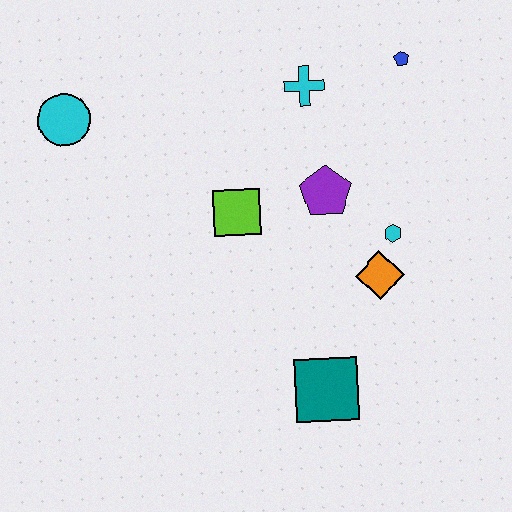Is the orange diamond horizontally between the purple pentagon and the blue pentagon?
Yes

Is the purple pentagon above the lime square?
Yes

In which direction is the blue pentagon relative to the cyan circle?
The blue pentagon is to the right of the cyan circle.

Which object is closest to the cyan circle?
The lime square is closest to the cyan circle.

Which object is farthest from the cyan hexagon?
The cyan circle is farthest from the cyan hexagon.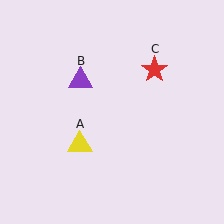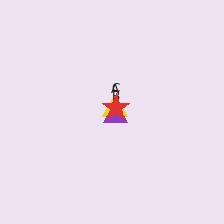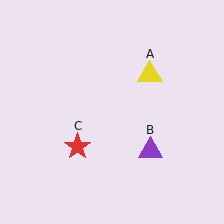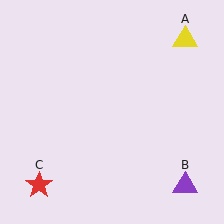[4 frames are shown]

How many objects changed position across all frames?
3 objects changed position: yellow triangle (object A), purple triangle (object B), red star (object C).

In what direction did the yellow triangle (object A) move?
The yellow triangle (object A) moved up and to the right.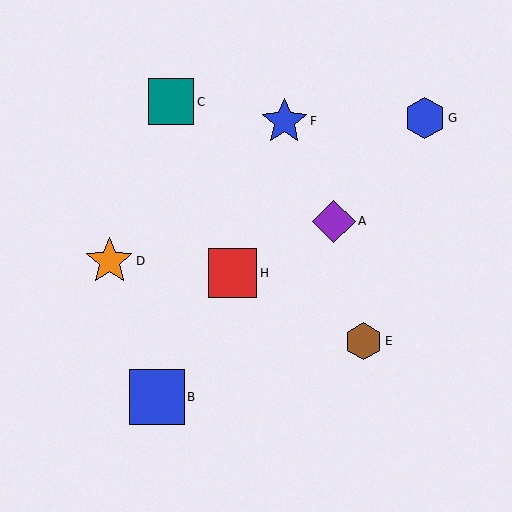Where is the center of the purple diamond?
The center of the purple diamond is at (334, 221).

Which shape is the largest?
The blue square (labeled B) is the largest.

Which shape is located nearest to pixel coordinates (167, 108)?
The teal square (labeled C) at (171, 102) is nearest to that location.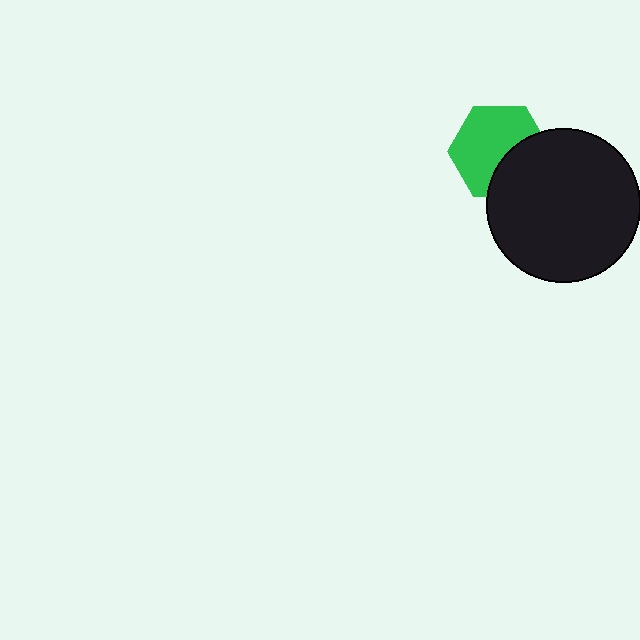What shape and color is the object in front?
The object in front is a black circle.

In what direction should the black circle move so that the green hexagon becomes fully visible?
The black circle should move toward the lower-right. That is the shortest direction to clear the overlap and leave the green hexagon fully visible.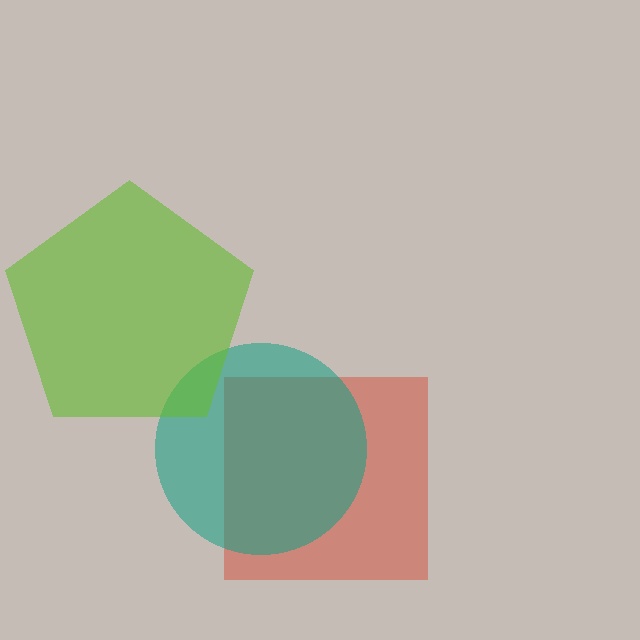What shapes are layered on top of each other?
The layered shapes are: a red square, a teal circle, a lime pentagon.